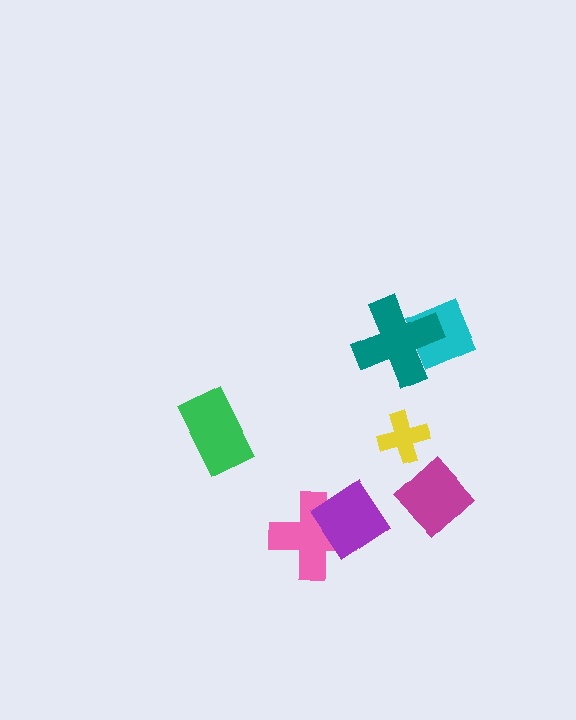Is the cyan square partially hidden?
Yes, it is partially covered by another shape.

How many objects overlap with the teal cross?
1 object overlaps with the teal cross.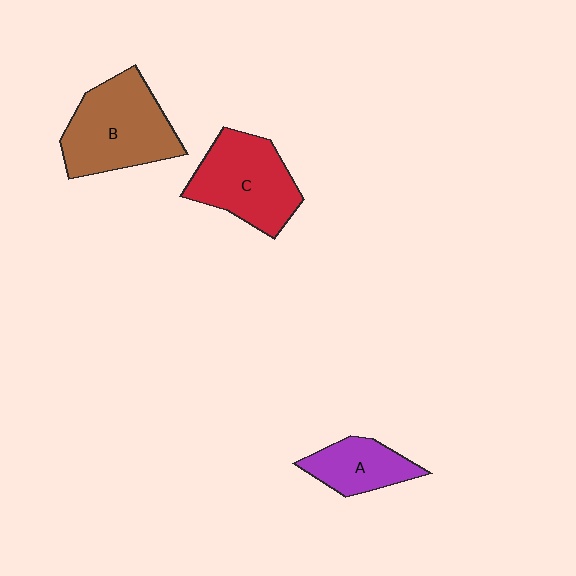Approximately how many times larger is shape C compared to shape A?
Approximately 1.7 times.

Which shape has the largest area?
Shape B (brown).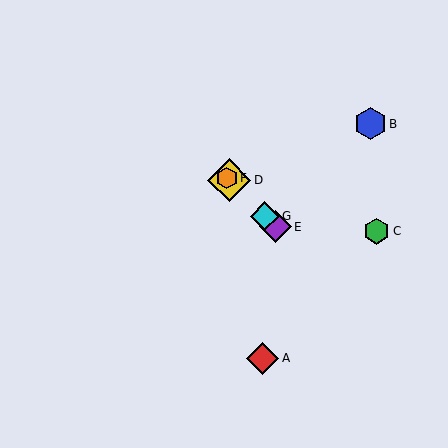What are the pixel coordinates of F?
Object F is at (227, 178).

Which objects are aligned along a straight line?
Objects D, E, F, G are aligned along a straight line.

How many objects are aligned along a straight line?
4 objects (D, E, F, G) are aligned along a straight line.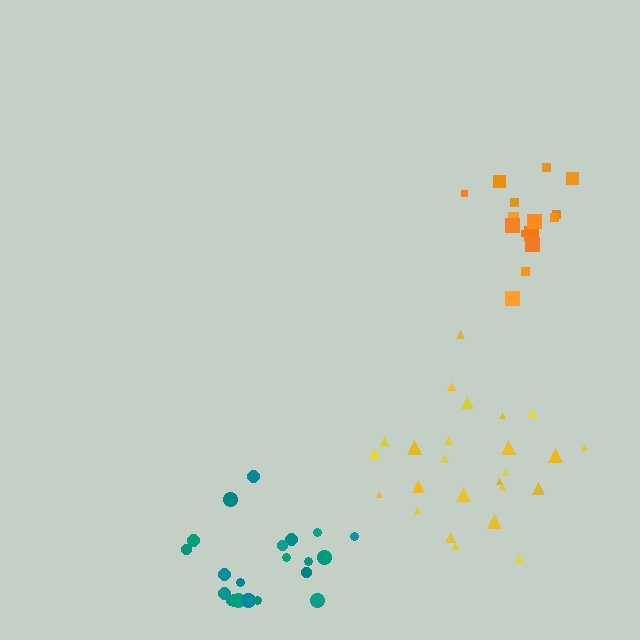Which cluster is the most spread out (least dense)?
Teal.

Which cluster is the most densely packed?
Yellow.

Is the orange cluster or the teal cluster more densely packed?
Orange.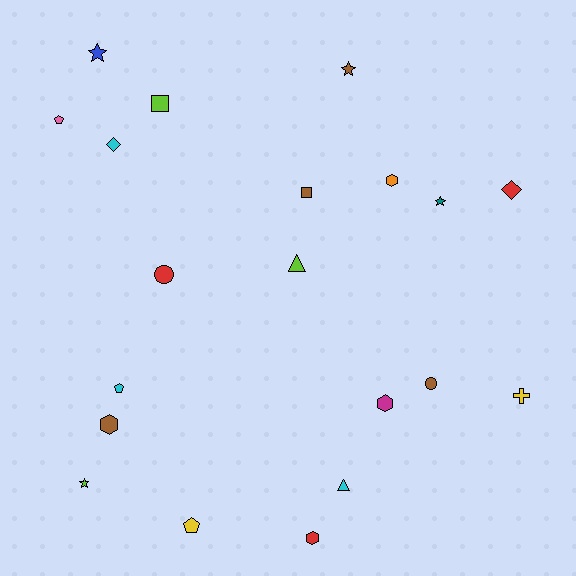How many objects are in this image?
There are 20 objects.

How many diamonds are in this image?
There are 2 diamonds.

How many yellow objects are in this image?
There are 2 yellow objects.